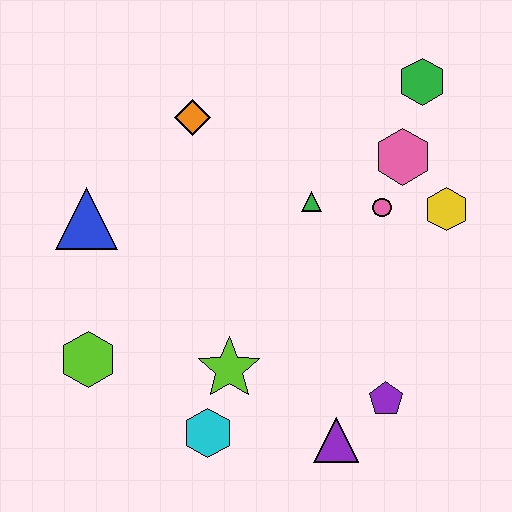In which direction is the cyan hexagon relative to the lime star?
The cyan hexagon is below the lime star.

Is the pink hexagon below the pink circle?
No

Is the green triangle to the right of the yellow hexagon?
No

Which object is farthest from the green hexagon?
The lime hexagon is farthest from the green hexagon.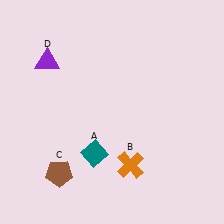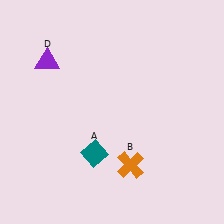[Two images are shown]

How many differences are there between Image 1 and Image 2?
There is 1 difference between the two images.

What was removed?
The brown pentagon (C) was removed in Image 2.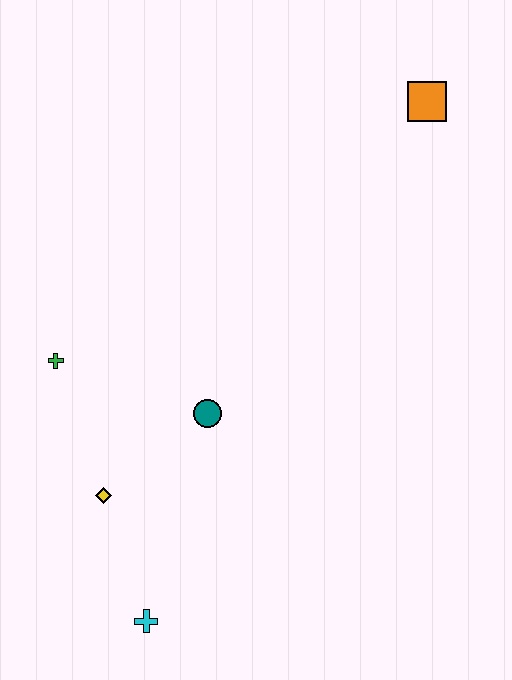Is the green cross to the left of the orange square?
Yes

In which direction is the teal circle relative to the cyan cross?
The teal circle is above the cyan cross.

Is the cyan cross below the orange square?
Yes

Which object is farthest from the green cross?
The orange square is farthest from the green cross.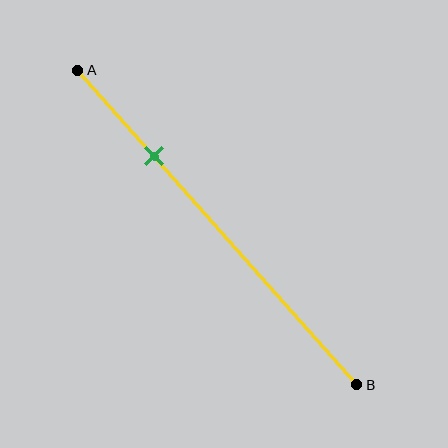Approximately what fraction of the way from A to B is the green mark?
The green mark is approximately 25% of the way from A to B.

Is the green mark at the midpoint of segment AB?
No, the mark is at about 25% from A, not at the 50% midpoint.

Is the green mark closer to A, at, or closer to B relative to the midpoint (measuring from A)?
The green mark is closer to point A than the midpoint of segment AB.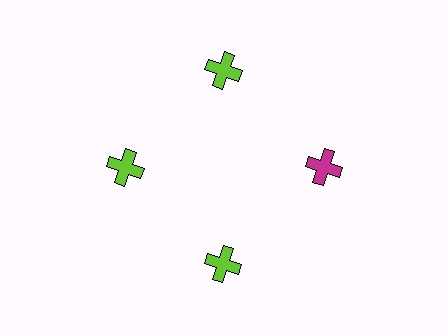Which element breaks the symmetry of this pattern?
The magenta cross at roughly the 3 o'clock position breaks the symmetry. All other shapes are lime crosses.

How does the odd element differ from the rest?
It has a different color: magenta instead of lime.